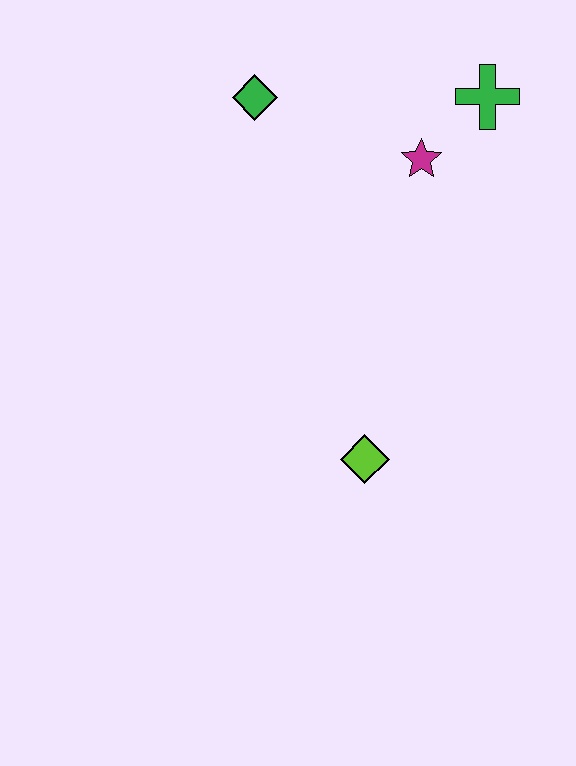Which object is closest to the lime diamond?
The magenta star is closest to the lime diamond.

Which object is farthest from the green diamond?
The lime diamond is farthest from the green diamond.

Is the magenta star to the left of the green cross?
Yes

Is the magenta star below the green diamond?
Yes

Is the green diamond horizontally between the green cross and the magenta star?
No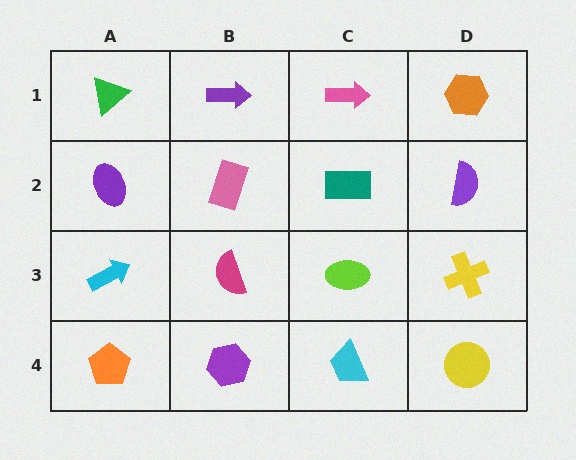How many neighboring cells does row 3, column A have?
3.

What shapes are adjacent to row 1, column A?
A purple ellipse (row 2, column A), a purple arrow (row 1, column B).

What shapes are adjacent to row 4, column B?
A magenta semicircle (row 3, column B), an orange pentagon (row 4, column A), a cyan trapezoid (row 4, column C).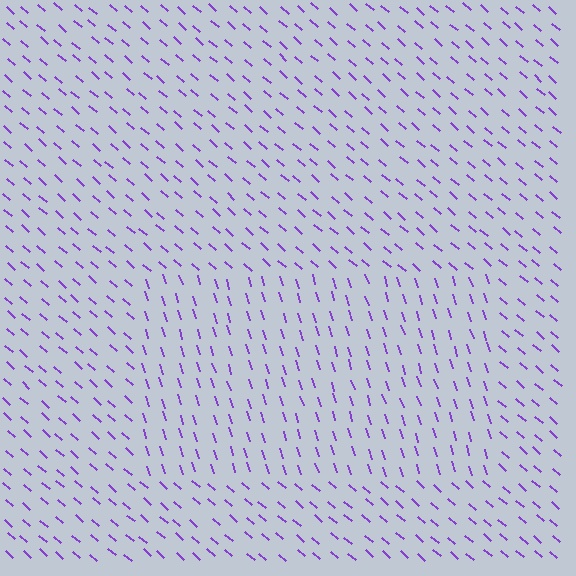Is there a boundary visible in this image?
Yes, there is a texture boundary formed by a change in line orientation.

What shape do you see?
I see a rectangle.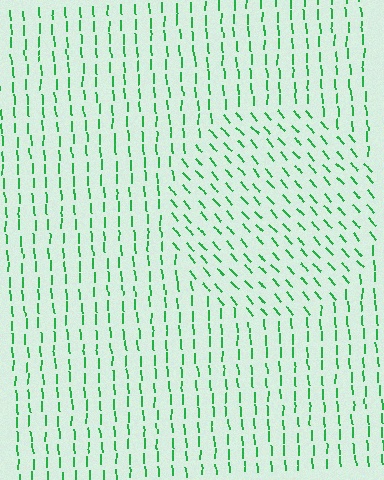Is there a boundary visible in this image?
Yes, there is a texture boundary formed by a change in line orientation.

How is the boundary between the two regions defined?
The boundary is defined purely by a change in line orientation (approximately 39 degrees difference). All lines are the same color and thickness.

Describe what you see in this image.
The image is filled with small green line segments. A circle region in the image has lines oriented differently from the surrounding lines, creating a visible texture boundary.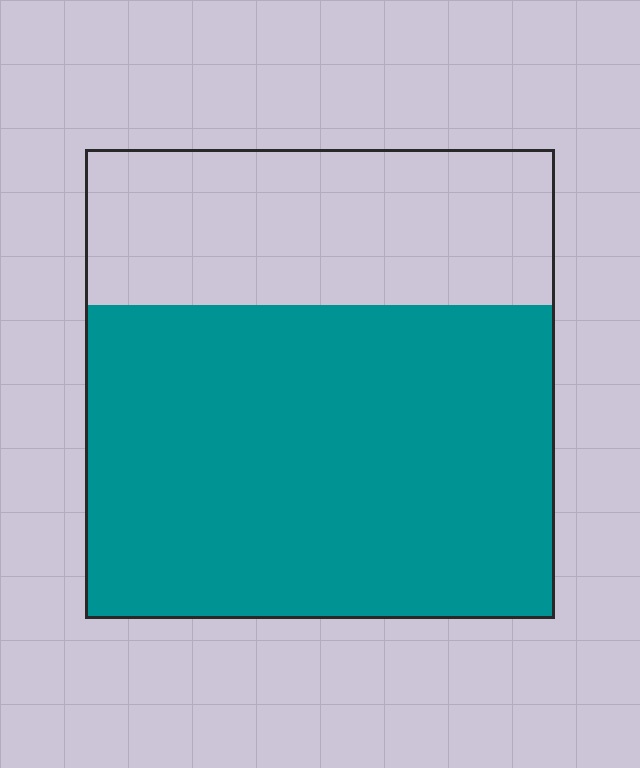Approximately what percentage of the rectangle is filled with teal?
Approximately 65%.